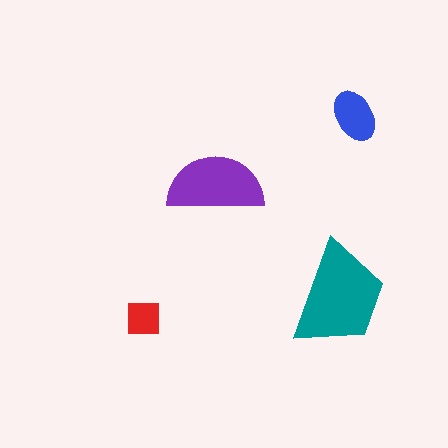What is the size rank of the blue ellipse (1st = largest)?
3rd.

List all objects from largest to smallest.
The teal trapezoid, the purple semicircle, the blue ellipse, the red square.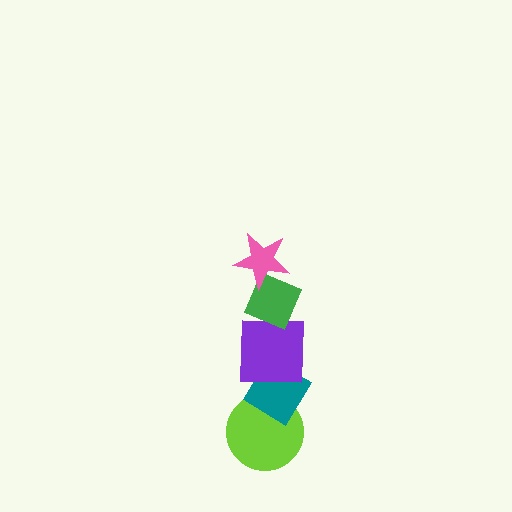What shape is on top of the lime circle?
The teal diamond is on top of the lime circle.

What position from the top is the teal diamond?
The teal diamond is 4th from the top.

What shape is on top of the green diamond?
The pink star is on top of the green diamond.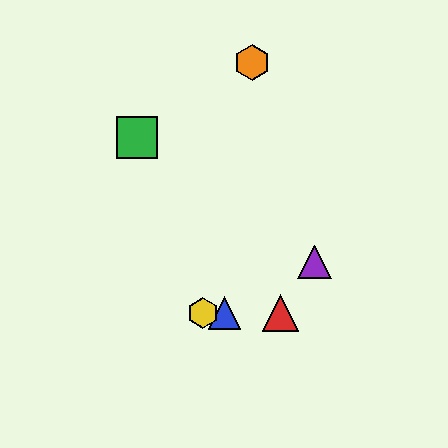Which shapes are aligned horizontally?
The red triangle, the blue triangle, the yellow hexagon are aligned horizontally.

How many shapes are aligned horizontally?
3 shapes (the red triangle, the blue triangle, the yellow hexagon) are aligned horizontally.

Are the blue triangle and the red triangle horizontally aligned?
Yes, both are at y≈313.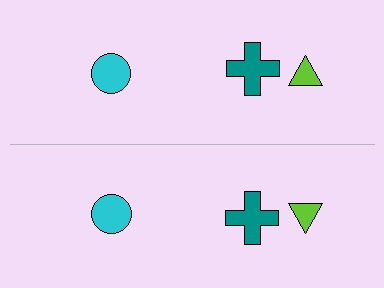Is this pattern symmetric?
Yes, this pattern has bilateral (reflection) symmetry.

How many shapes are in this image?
There are 6 shapes in this image.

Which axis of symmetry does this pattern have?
The pattern has a horizontal axis of symmetry running through the center of the image.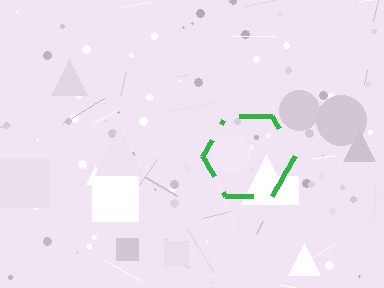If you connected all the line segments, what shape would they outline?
They would outline a hexagon.